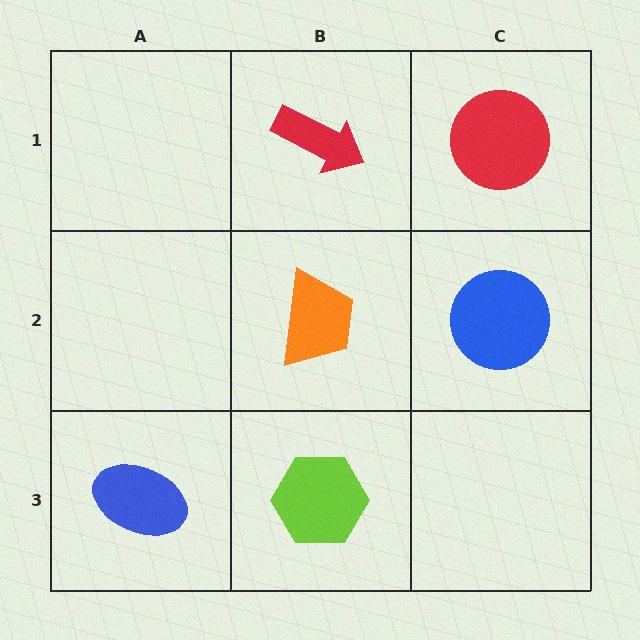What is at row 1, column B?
A red arrow.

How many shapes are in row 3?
2 shapes.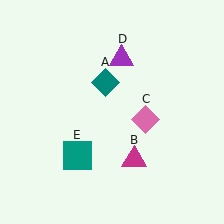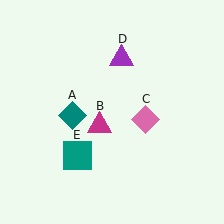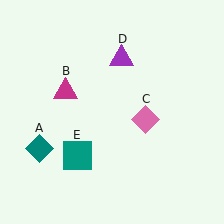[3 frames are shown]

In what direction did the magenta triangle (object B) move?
The magenta triangle (object B) moved up and to the left.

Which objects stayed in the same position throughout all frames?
Pink diamond (object C) and purple triangle (object D) and teal square (object E) remained stationary.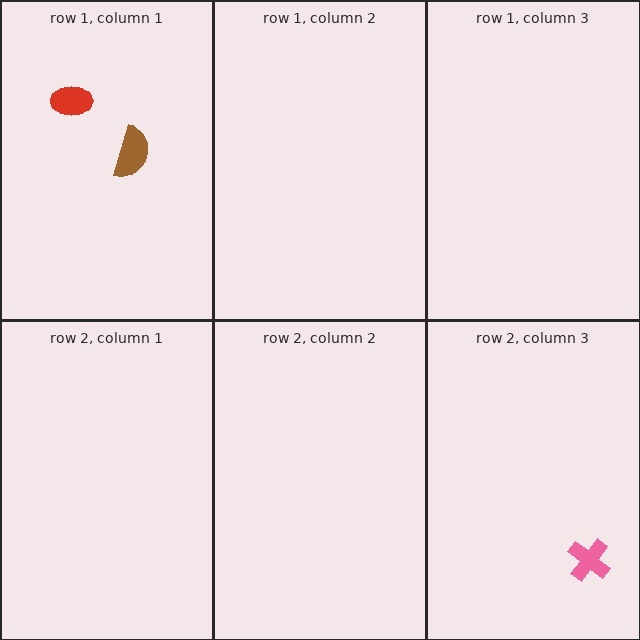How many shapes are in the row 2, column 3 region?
1.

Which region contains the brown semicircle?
The row 1, column 1 region.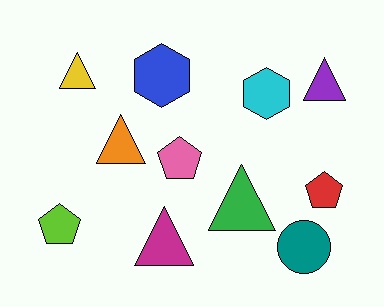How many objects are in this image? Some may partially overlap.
There are 11 objects.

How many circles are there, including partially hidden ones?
There is 1 circle.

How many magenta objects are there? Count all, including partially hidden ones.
There is 1 magenta object.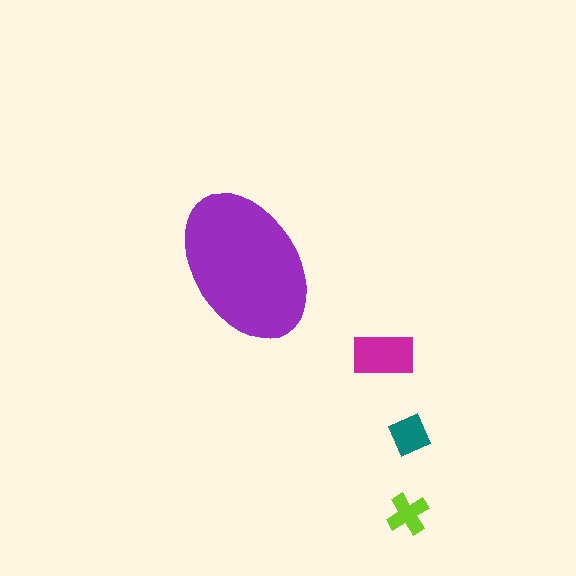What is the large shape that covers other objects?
A purple ellipse.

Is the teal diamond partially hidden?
No, the teal diamond is fully visible.